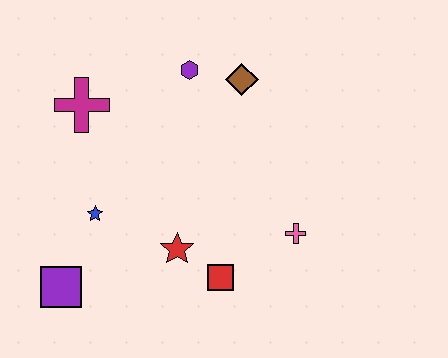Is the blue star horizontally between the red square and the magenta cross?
Yes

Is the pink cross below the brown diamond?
Yes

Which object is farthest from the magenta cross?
The pink cross is farthest from the magenta cross.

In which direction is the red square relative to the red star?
The red square is to the right of the red star.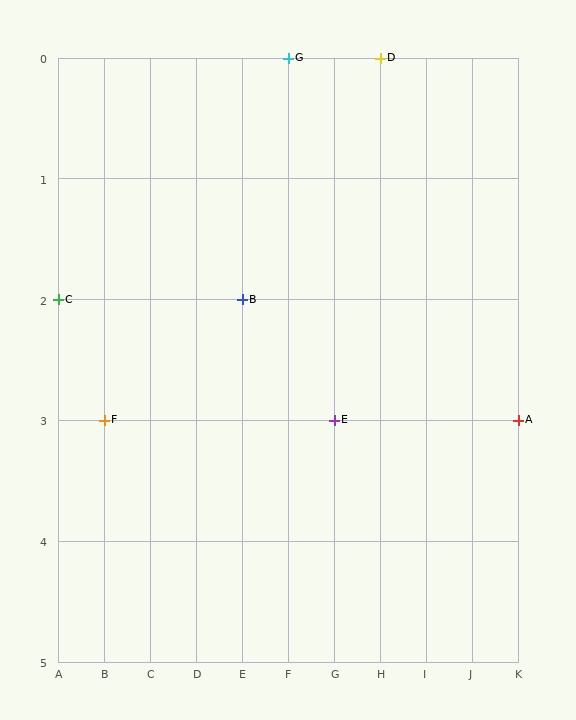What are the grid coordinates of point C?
Point C is at grid coordinates (A, 2).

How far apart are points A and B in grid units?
Points A and B are 6 columns and 1 row apart (about 6.1 grid units diagonally).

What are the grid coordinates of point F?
Point F is at grid coordinates (B, 3).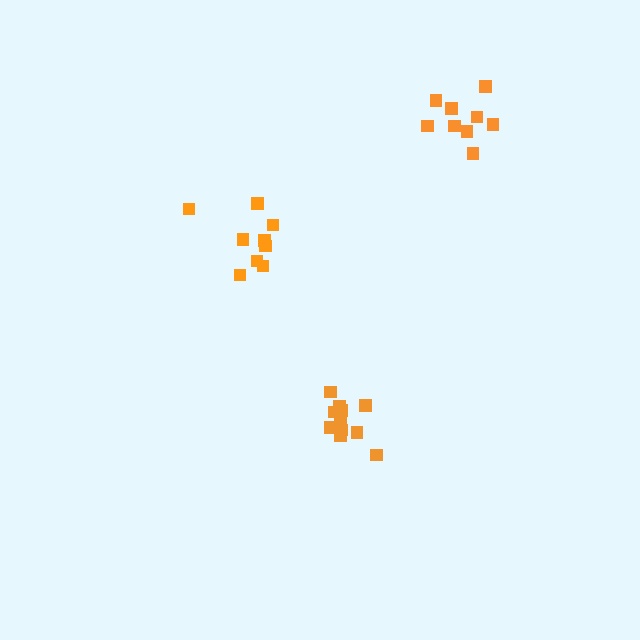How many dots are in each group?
Group 1: 11 dots, Group 2: 9 dots, Group 3: 9 dots (29 total).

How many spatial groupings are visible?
There are 3 spatial groupings.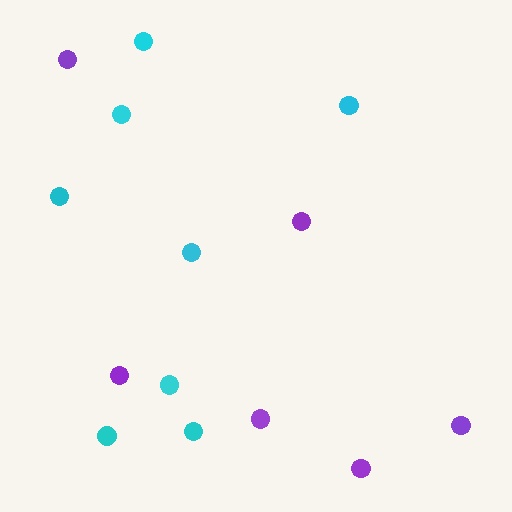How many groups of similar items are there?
There are 2 groups: one group of purple circles (6) and one group of cyan circles (8).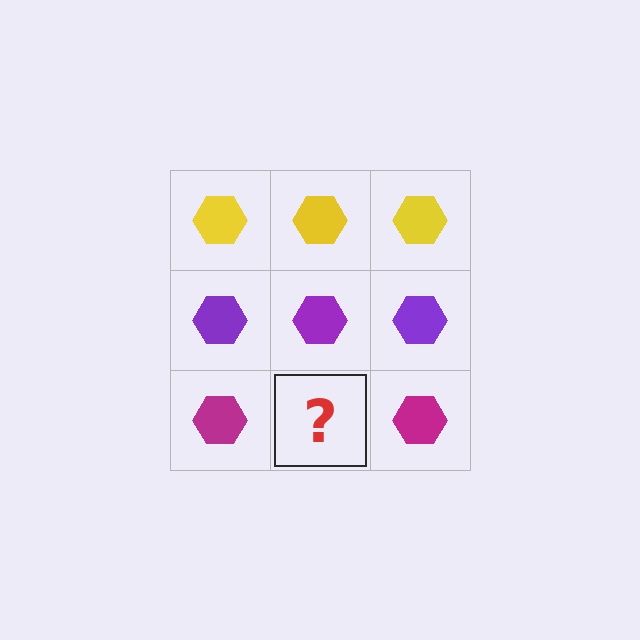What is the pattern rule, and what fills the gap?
The rule is that each row has a consistent color. The gap should be filled with a magenta hexagon.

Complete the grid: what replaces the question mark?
The question mark should be replaced with a magenta hexagon.